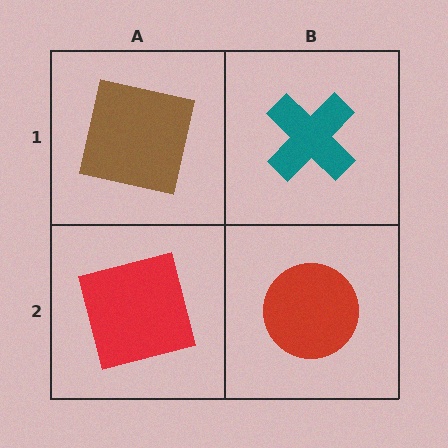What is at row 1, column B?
A teal cross.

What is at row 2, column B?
A red circle.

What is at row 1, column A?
A brown square.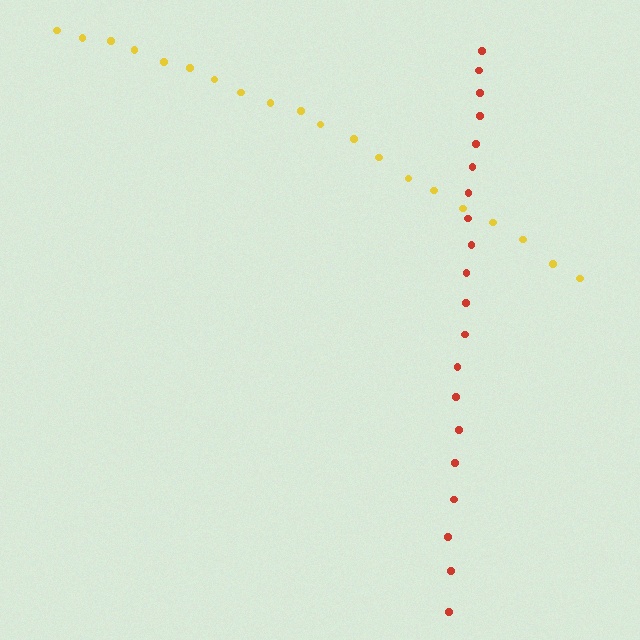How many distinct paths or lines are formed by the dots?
There are 2 distinct paths.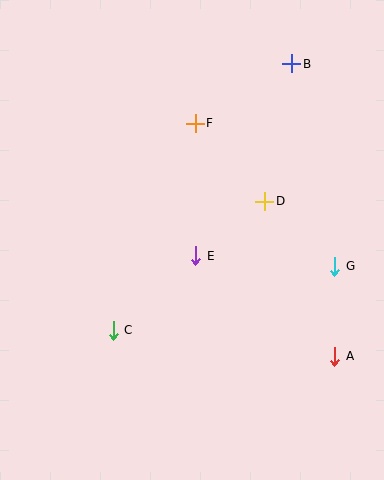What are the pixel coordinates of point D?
Point D is at (265, 201).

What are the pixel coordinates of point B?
Point B is at (292, 64).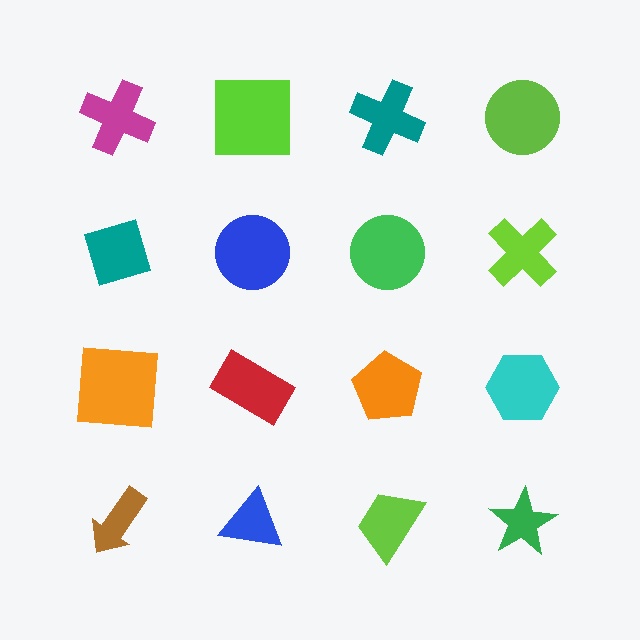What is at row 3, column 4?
A cyan hexagon.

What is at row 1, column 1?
A magenta cross.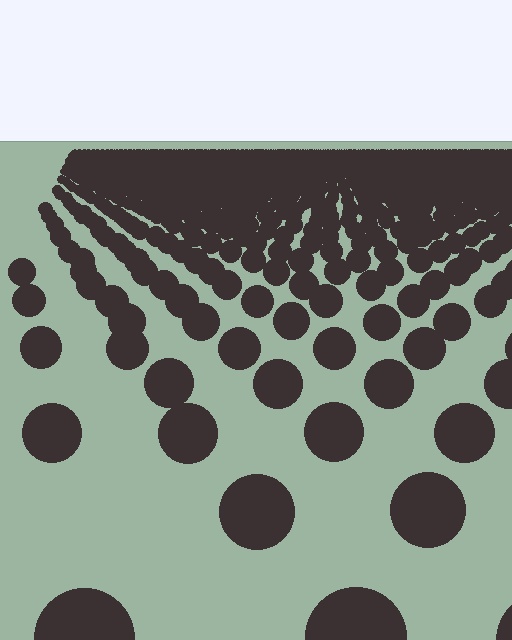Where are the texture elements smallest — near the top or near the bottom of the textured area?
Near the top.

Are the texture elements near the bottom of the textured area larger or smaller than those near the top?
Larger. Near the bottom, elements are closer to the viewer and appear at a bigger on-screen size.